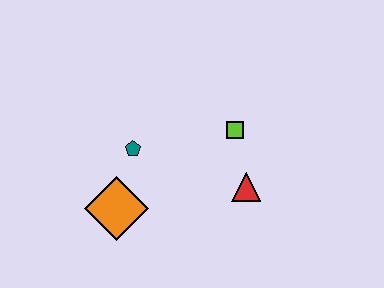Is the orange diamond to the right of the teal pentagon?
No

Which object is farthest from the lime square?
The orange diamond is farthest from the lime square.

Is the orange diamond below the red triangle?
Yes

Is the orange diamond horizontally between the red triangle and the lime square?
No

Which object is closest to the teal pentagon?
The orange diamond is closest to the teal pentagon.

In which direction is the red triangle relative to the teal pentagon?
The red triangle is to the right of the teal pentagon.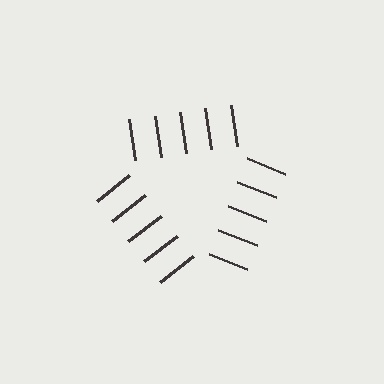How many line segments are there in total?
15 — 5 along each of the 3 edges.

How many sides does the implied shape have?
3 sides — the line-ends trace a triangle.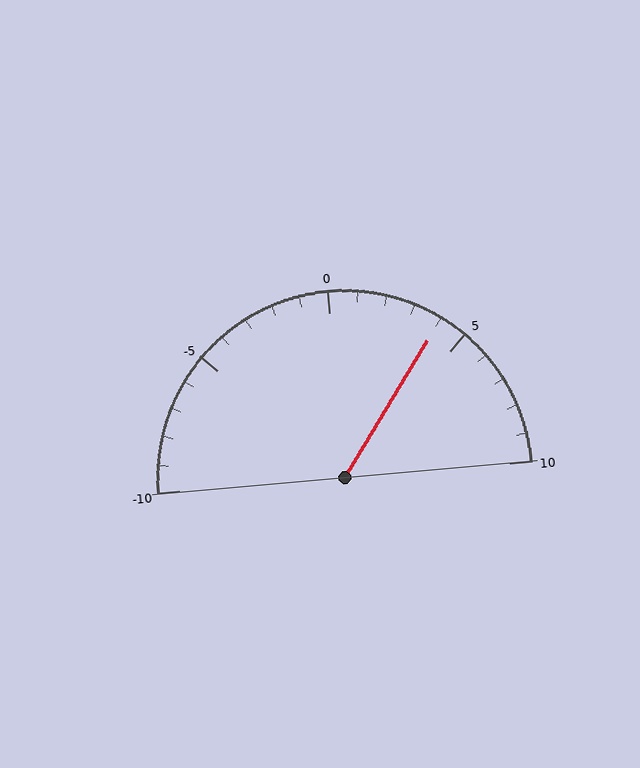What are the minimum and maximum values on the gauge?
The gauge ranges from -10 to 10.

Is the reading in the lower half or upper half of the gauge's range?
The reading is in the upper half of the range (-10 to 10).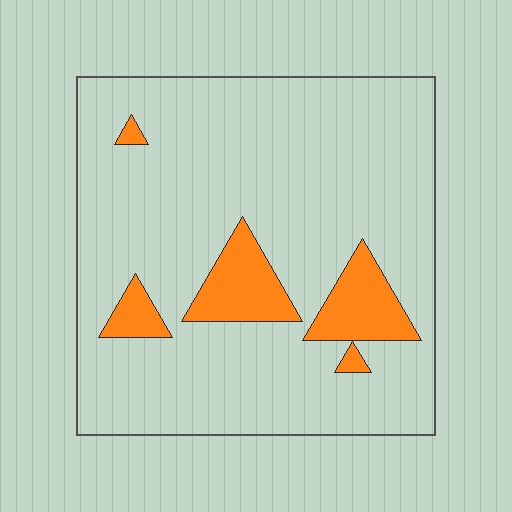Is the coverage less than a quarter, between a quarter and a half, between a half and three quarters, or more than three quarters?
Less than a quarter.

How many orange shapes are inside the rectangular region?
5.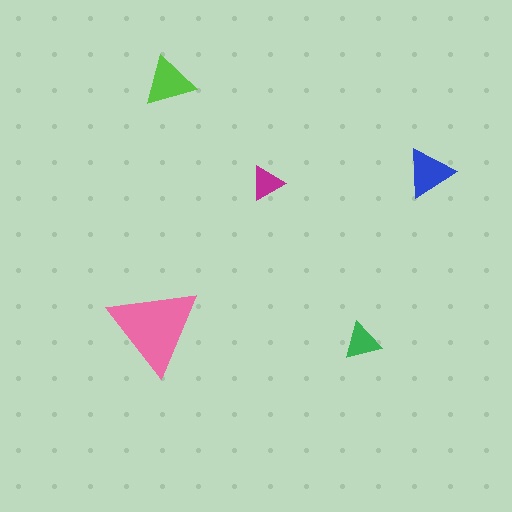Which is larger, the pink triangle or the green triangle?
The pink one.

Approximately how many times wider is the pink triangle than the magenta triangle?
About 2.5 times wider.